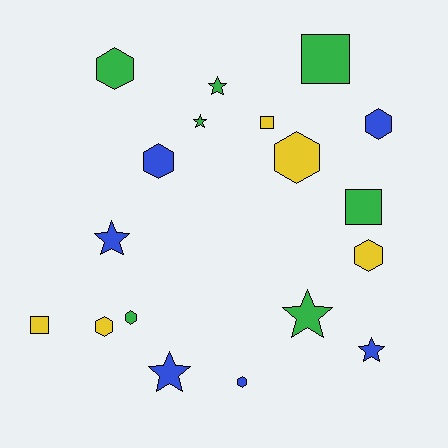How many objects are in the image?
There are 18 objects.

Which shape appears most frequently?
Hexagon, with 8 objects.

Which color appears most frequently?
Green, with 7 objects.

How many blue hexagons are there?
There are 3 blue hexagons.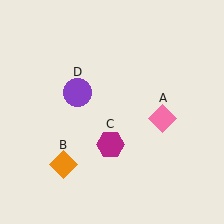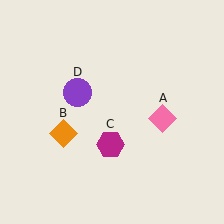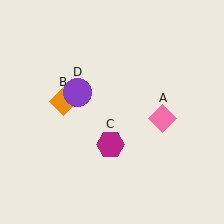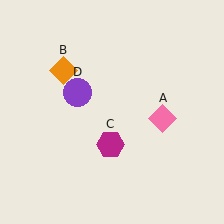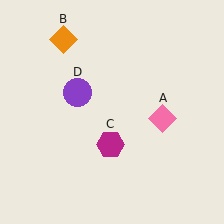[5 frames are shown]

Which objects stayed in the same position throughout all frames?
Pink diamond (object A) and magenta hexagon (object C) and purple circle (object D) remained stationary.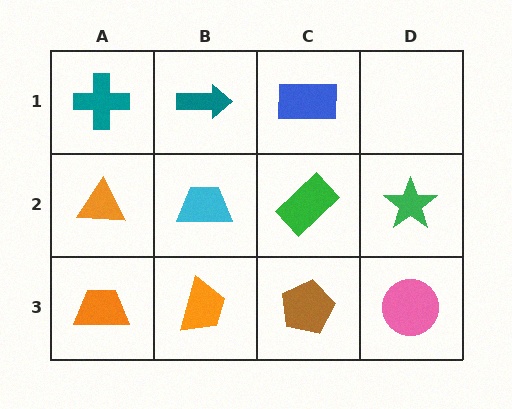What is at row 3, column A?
An orange trapezoid.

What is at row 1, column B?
A teal arrow.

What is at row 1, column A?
A teal cross.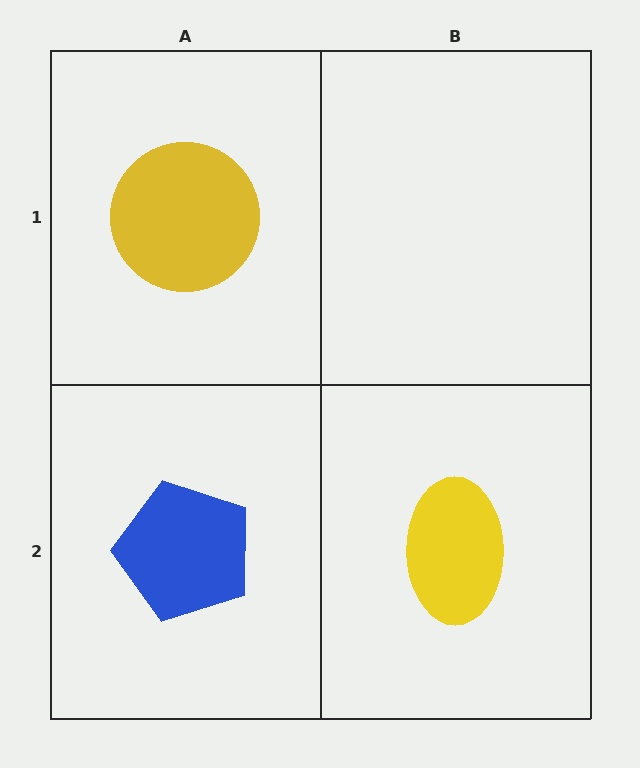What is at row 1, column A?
A yellow circle.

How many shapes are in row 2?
2 shapes.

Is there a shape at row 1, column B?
No, that cell is empty.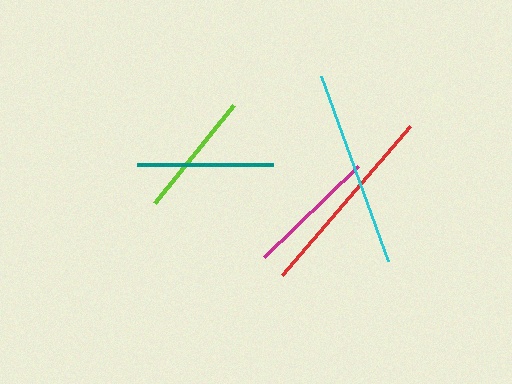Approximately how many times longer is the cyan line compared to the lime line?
The cyan line is approximately 1.6 times the length of the lime line.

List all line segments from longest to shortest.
From longest to shortest: cyan, red, teal, magenta, lime.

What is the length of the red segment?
The red segment is approximately 197 pixels long.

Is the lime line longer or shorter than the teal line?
The teal line is longer than the lime line.